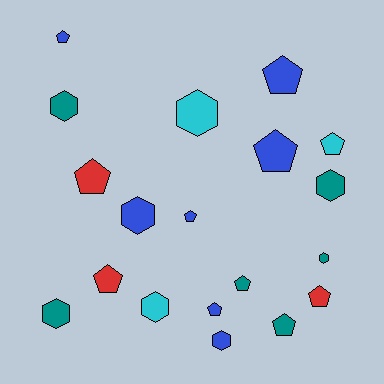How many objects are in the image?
There are 19 objects.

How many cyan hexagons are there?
There are 2 cyan hexagons.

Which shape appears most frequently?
Pentagon, with 11 objects.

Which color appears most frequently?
Blue, with 7 objects.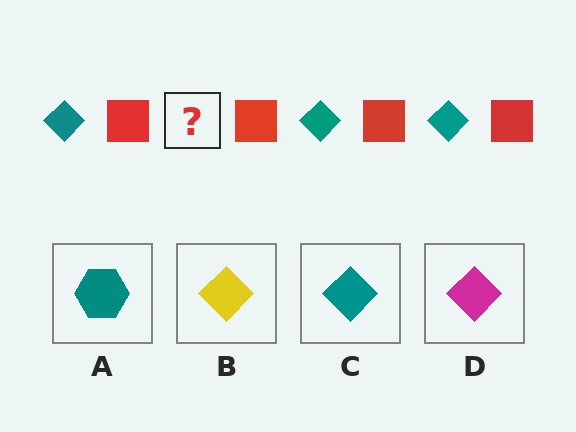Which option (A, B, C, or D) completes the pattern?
C.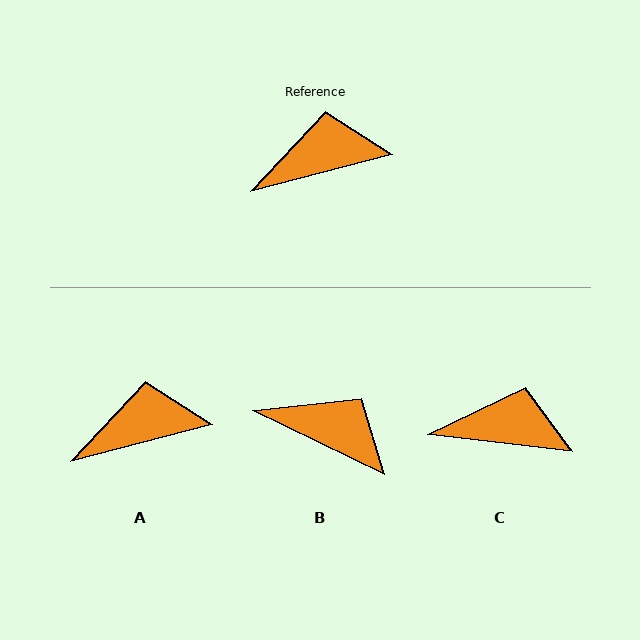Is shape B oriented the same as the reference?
No, it is off by about 41 degrees.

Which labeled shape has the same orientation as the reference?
A.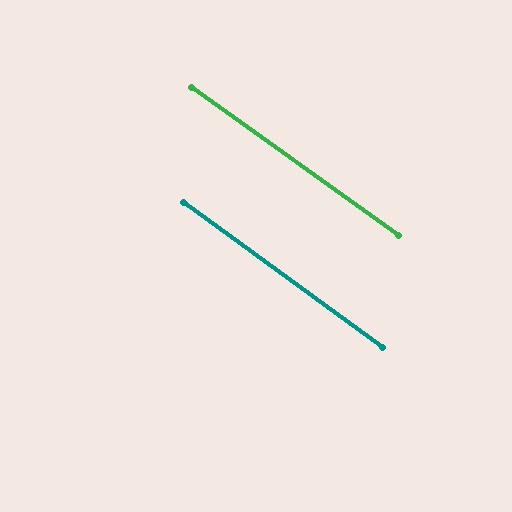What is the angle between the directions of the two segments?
Approximately 1 degree.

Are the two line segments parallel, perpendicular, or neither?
Parallel — their directions differ by only 0.6°.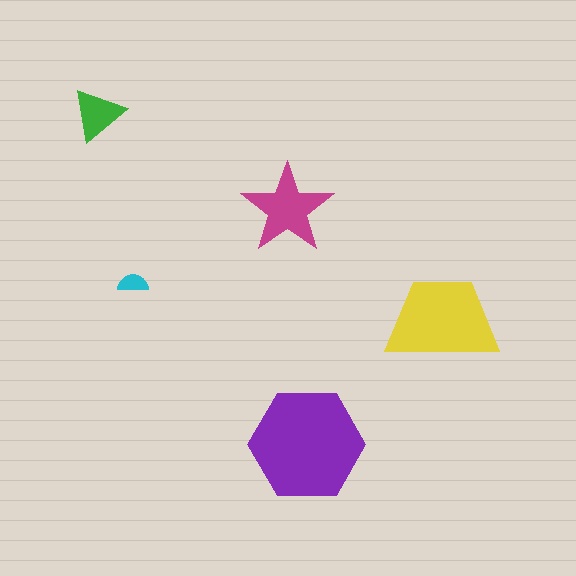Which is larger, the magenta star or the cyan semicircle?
The magenta star.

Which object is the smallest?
The cyan semicircle.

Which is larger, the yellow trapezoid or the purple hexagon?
The purple hexagon.